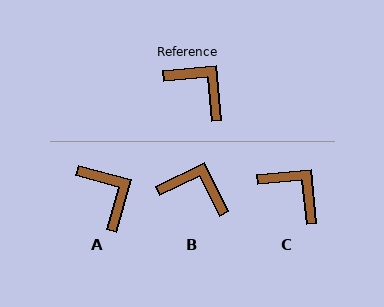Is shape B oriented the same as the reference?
No, it is off by about 20 degrees.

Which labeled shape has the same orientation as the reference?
C.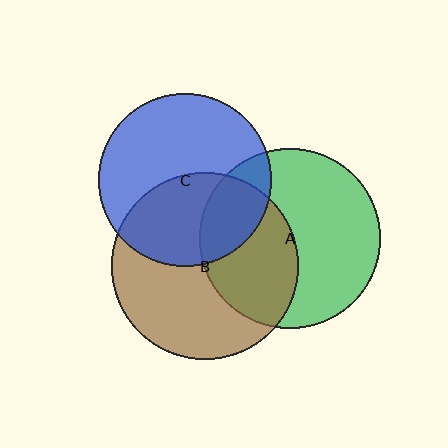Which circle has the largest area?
Circle B (brown).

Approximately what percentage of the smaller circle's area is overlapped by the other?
Approximately 40%.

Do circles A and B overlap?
Yes.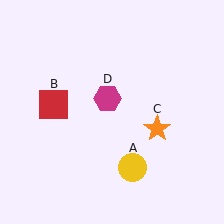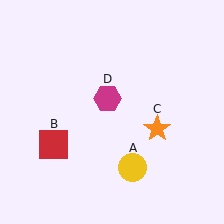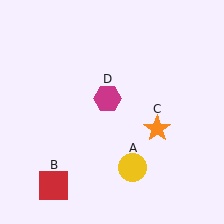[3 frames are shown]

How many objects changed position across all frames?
1 object changed position: red square (object B).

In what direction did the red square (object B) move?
The red square (object B) moved down.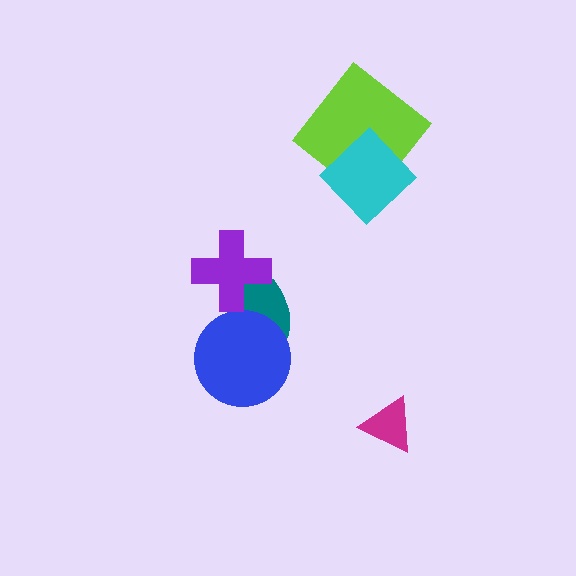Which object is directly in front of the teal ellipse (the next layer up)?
The blue circle is directly in front of the teal ellipse.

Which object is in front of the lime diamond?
The cyan diamond is in front of the lime diamond.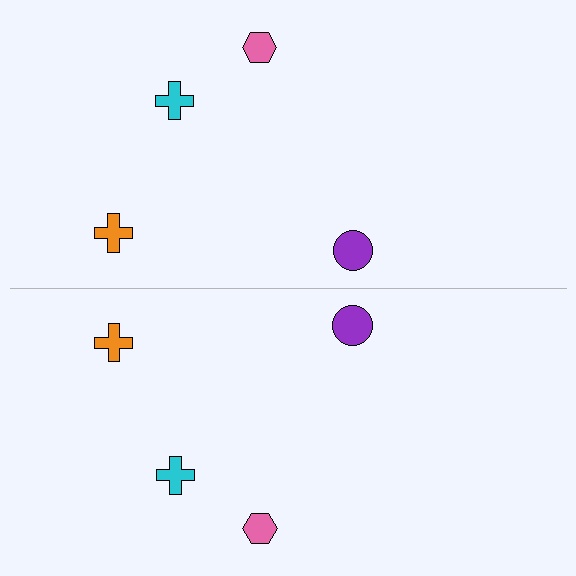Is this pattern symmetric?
Yes, this pattern has bilateral (reflection) symmetry.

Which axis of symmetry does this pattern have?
The pattern has a horizontal axis of symmetry running through the center of the image.